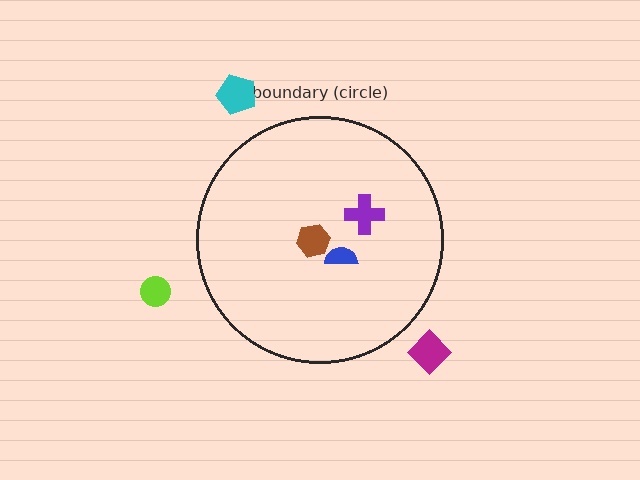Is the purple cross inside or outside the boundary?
Inside.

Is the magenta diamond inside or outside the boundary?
Outside.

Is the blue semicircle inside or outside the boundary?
Inside.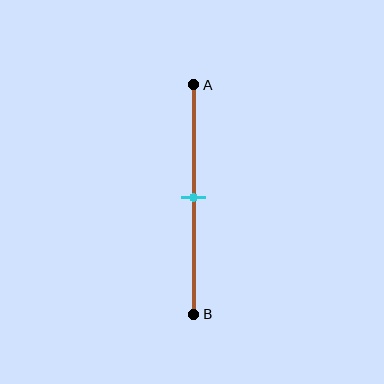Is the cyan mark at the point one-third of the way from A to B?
No, the mark is at about 50% from A, not at the 33% one-third point.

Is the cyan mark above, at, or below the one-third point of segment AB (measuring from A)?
The cyan mark is below the one-third point of segment AB.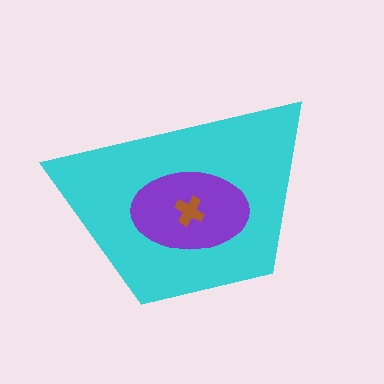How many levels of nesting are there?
3.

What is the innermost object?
The brown cross.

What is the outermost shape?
The cyan trapezoid.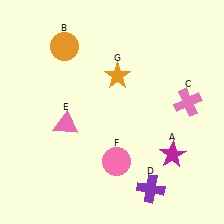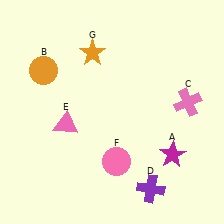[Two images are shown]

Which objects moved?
The objects that moved are: the orange circle (B), the orange star (G).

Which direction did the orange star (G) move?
The orange star (G) moved left.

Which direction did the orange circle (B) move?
The orange circle (B) moved down.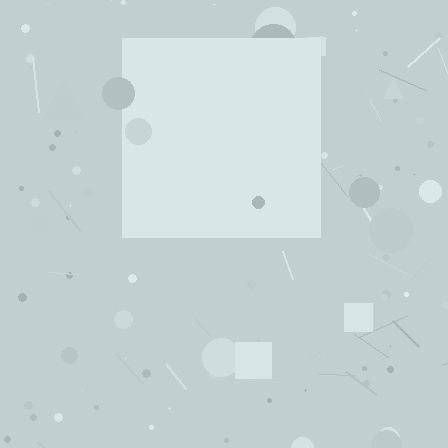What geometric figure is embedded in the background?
A square is embedded in the background.